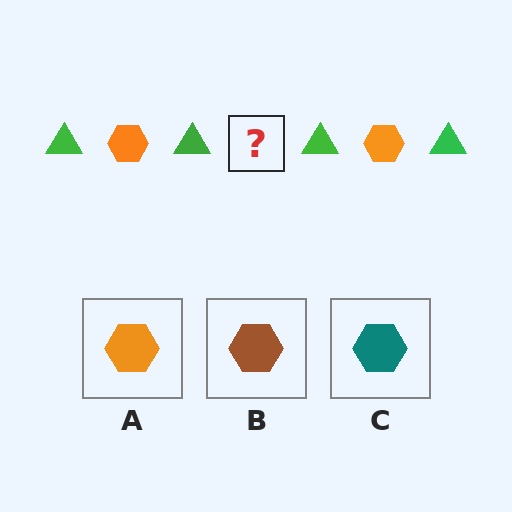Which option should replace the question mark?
Option A.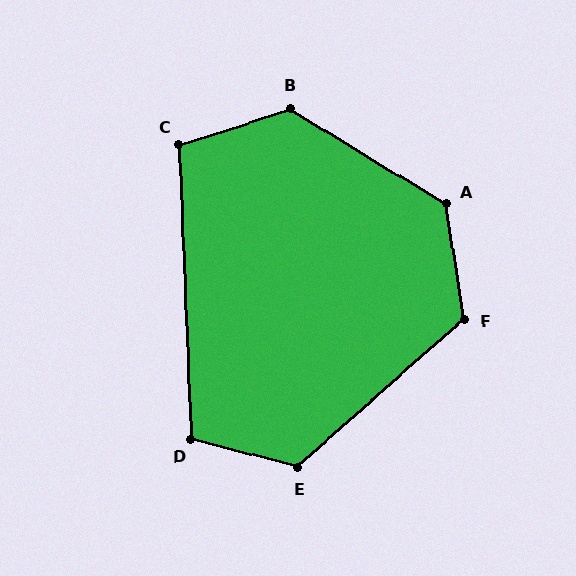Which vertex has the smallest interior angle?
C, at approximately 106 degrees.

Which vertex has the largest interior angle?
A, at approximately 130 degrees.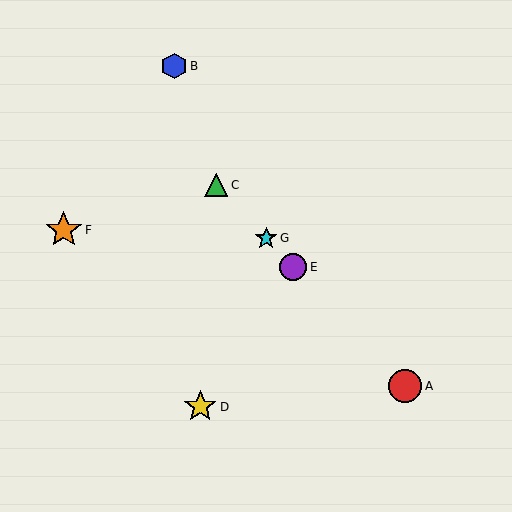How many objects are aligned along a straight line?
4 objects (A, C, E, G) are aligned along a straight line.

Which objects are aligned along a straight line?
Objects A, C, E, G are aligned along a straight line.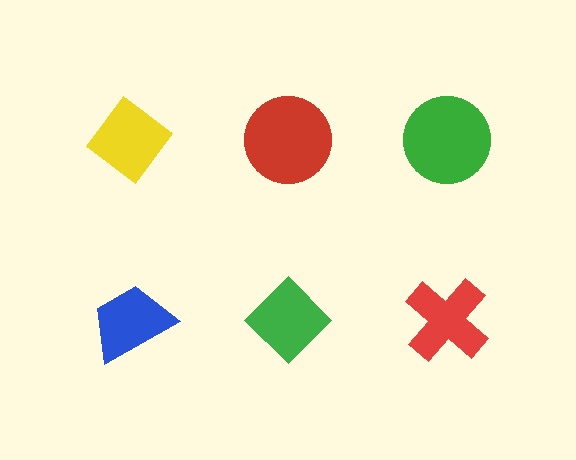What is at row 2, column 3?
A red cross.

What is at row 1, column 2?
A red circle.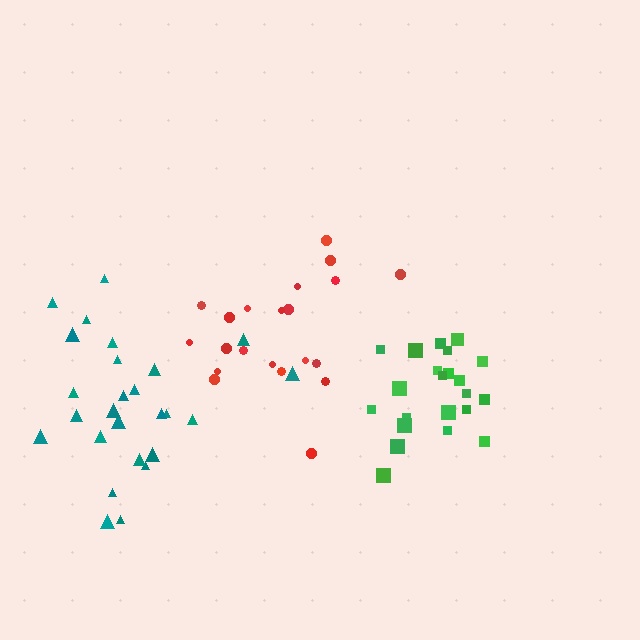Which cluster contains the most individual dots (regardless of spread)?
Teal (26).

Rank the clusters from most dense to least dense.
green, red, teal.